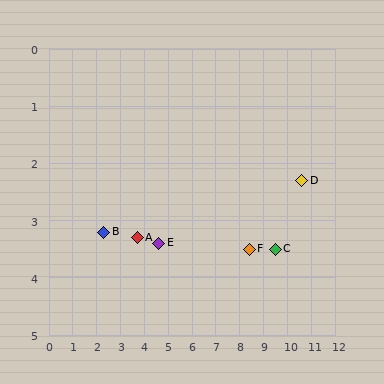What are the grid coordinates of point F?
Point F is at approximately (8.4, 3.5).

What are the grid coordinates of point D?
Point D is at approximately (10.6, 2.3).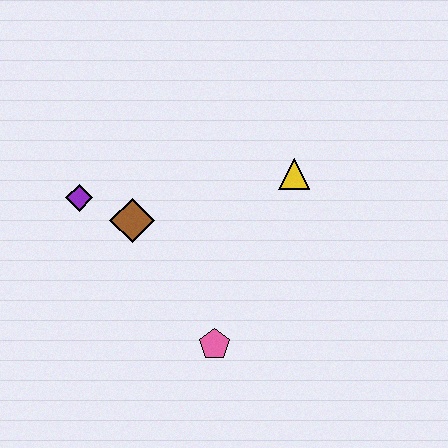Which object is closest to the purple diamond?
The brown diamond is closest to the purple diamond.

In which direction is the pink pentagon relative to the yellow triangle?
The pink pentagon is below the yellow triangle.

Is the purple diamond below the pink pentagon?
No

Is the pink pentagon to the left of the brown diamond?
No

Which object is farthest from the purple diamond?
The yellow triangle is farthest from the purple diamond.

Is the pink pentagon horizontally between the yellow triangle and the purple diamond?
Yes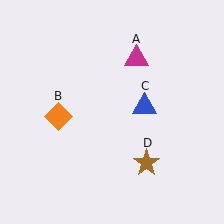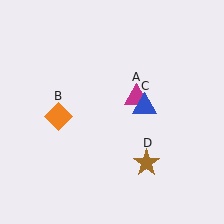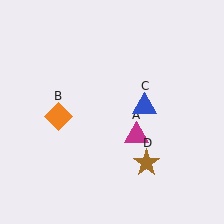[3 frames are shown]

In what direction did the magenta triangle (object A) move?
The magenta triangle (object A) moved down.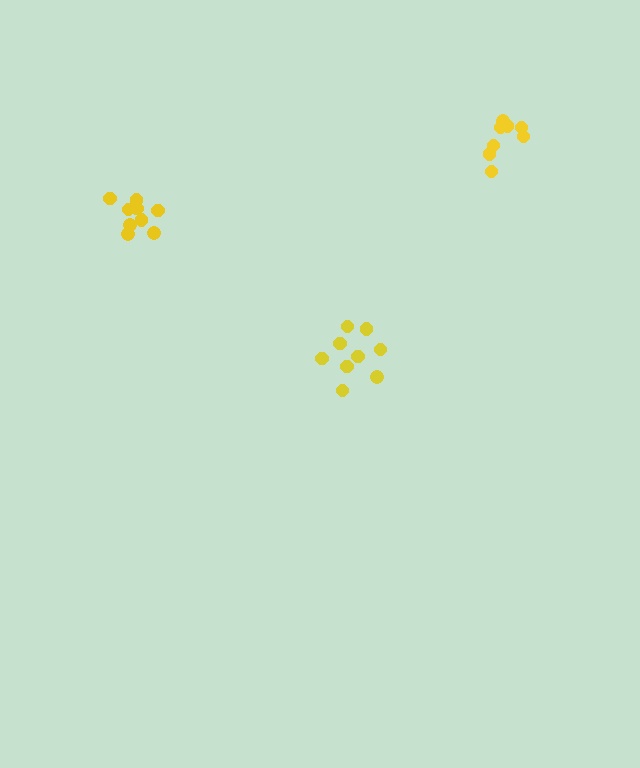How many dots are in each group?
Group 1: 9 dots, Group 2: 9 dots, Group 3: 9 dots (27 total).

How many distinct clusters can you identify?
There are 3 distinct clusters.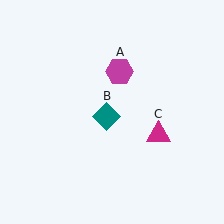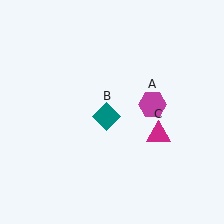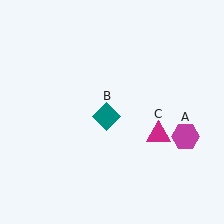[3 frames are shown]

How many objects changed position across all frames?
1 object changed position: magenta hexagon (object A).